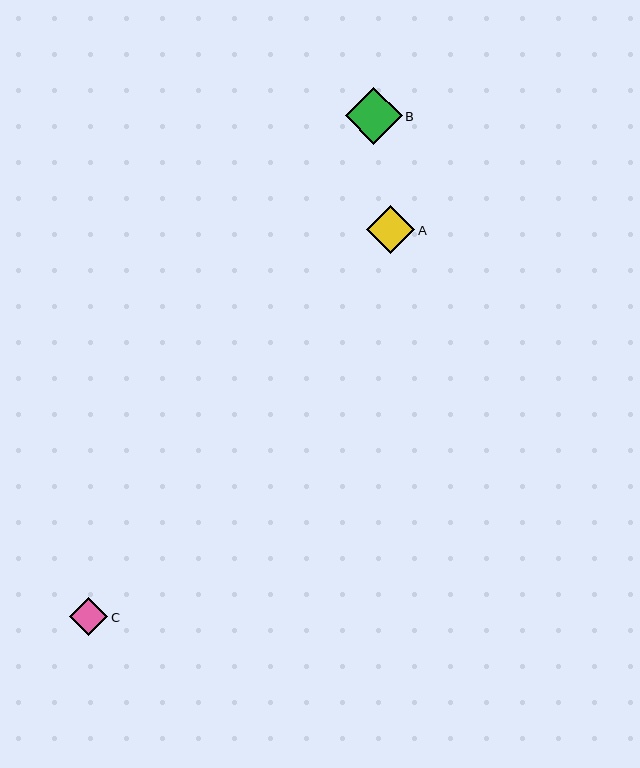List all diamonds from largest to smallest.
From largest to smallest: B, A, C.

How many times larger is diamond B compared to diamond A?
Diamond B is approximately 1.2 times the size of diamond A.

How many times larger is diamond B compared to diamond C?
Diamond B is approximately 1.5 times the size of diamond C.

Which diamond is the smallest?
Diamond C is the smallest with a size of approximately 38 pixels.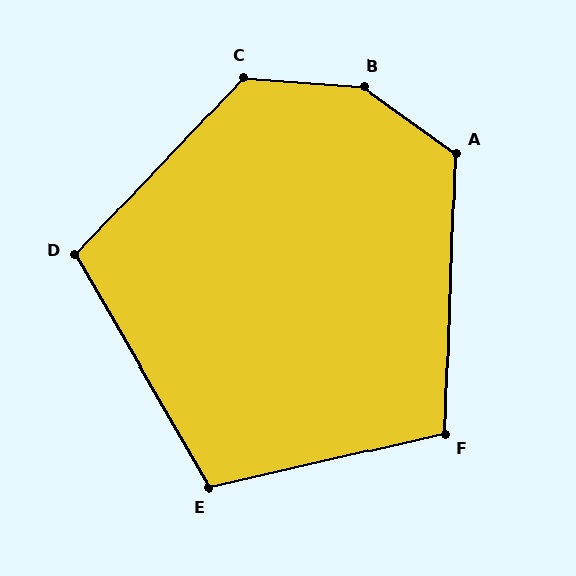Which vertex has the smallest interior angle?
F, at approximately 105 degrees.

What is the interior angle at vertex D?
Approximately 107 degrees (obtuse).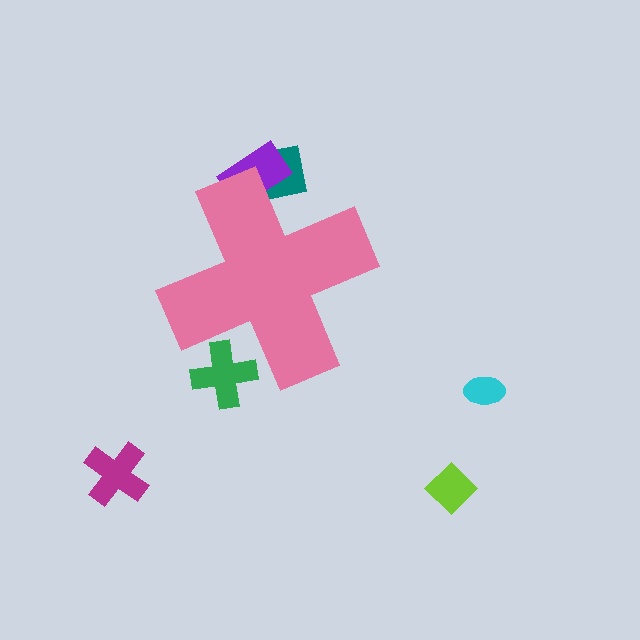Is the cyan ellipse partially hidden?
No, the cyan ellipse is fully visible.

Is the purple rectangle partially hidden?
Yes, the purple rectangle is partially hidden behind the pink cross.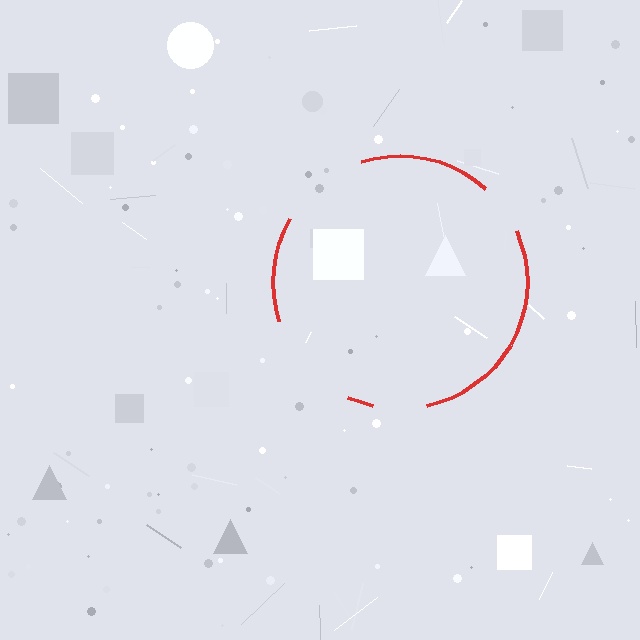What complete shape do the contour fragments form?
The contour fragments form a circle.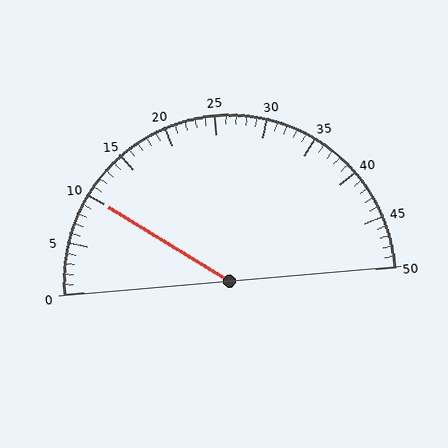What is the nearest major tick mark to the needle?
The nearest major tick mark is 10.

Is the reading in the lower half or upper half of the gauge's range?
The reading is in the lower half of the range (0 to 50).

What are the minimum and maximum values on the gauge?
The gauge ranges from 0 to 50.